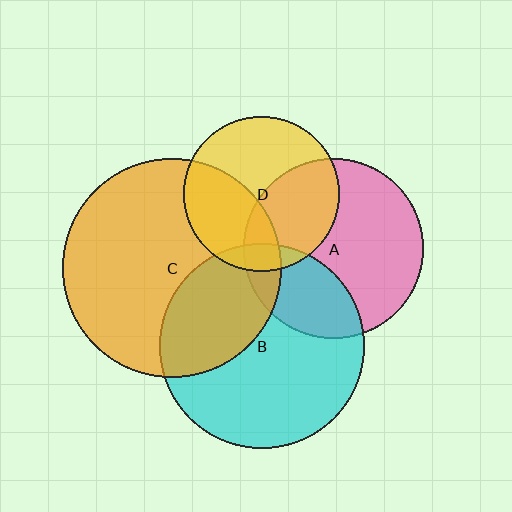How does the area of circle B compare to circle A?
Approximately 1.3 times.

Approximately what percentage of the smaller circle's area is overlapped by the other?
Approximately 35%.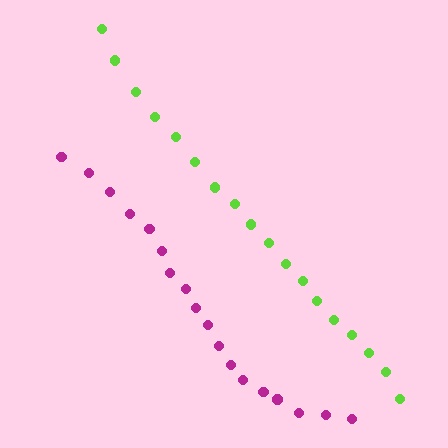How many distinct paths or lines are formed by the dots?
There are 2 distinct paths.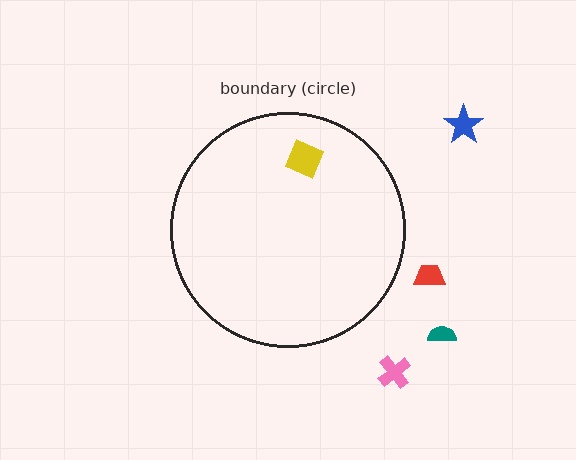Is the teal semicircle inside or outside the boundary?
Outside.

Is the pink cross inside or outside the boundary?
Outside.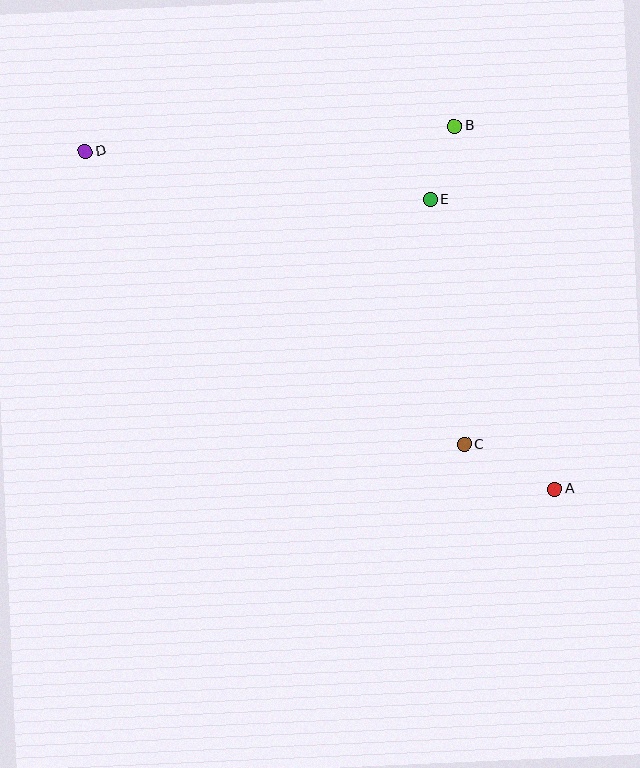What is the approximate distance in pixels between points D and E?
The distance between D and E is approximately 348 pixels.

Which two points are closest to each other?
Points B and E are closest to each other.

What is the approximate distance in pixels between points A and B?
The distance between A and B is approximately 376 pixels.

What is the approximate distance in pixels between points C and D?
The distance between C and D is approximately 479 pixels.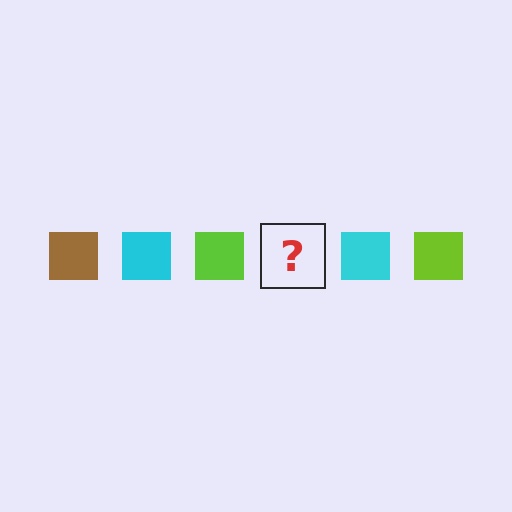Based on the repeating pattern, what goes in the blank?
The blank should be a brown square.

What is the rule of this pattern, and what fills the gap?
The rule is that the pattern cycles through brown, cyan, lime squares. The gap should be filled with a brown square.